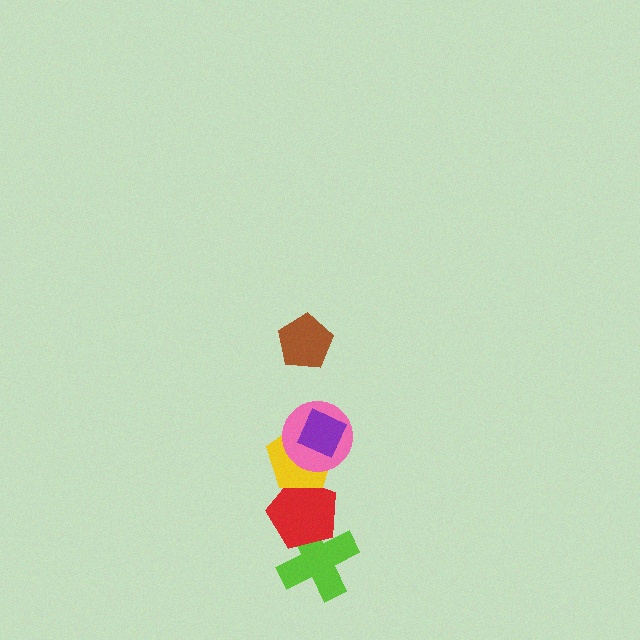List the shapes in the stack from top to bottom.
From top to bottom: the brown pentagon, the purple diamond, the pink circle, the yellow pentagon, the red pentagon, the lime cross.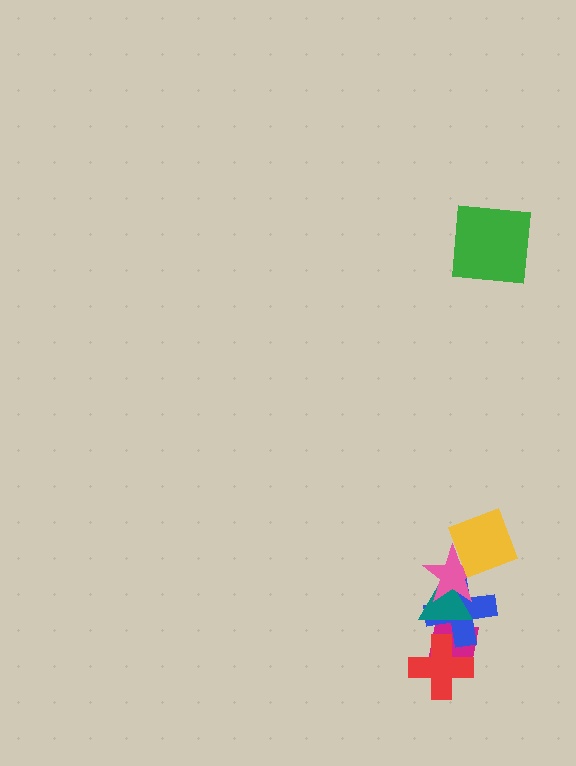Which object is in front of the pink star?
The yellow diamond is in front of the pink star.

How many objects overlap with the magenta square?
3 objects overlap with the magenta square.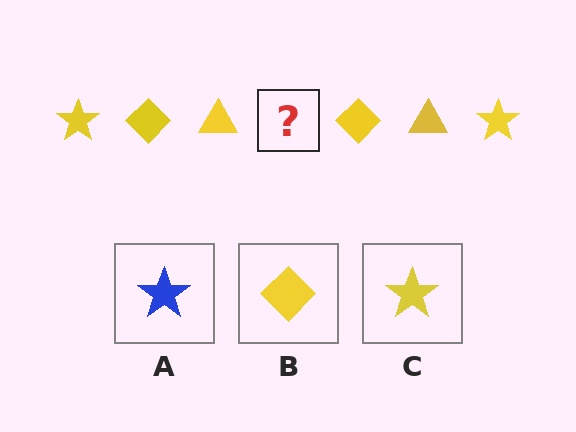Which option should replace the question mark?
Option C.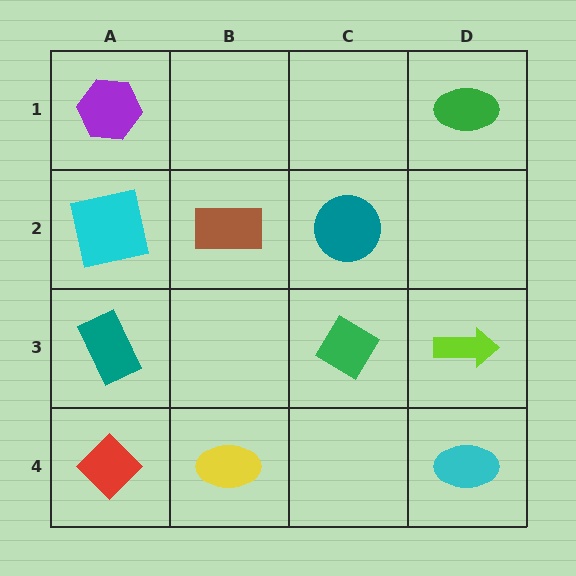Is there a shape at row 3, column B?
No, that cell is empty.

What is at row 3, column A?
A teal rectangle.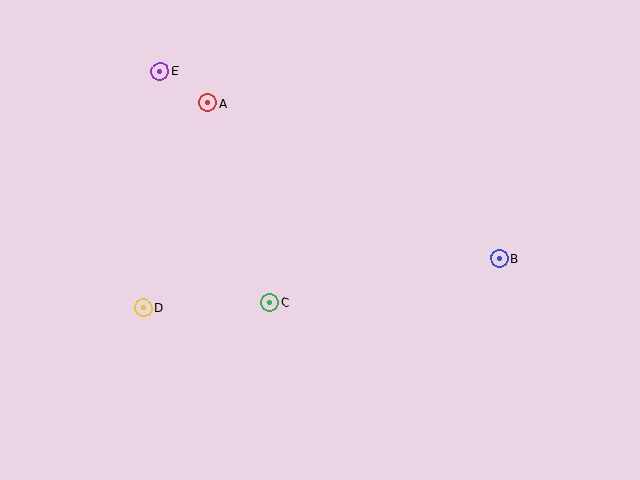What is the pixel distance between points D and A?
The distance between D and A is 215 pixels.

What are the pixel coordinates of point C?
Point C is at (270, 303).